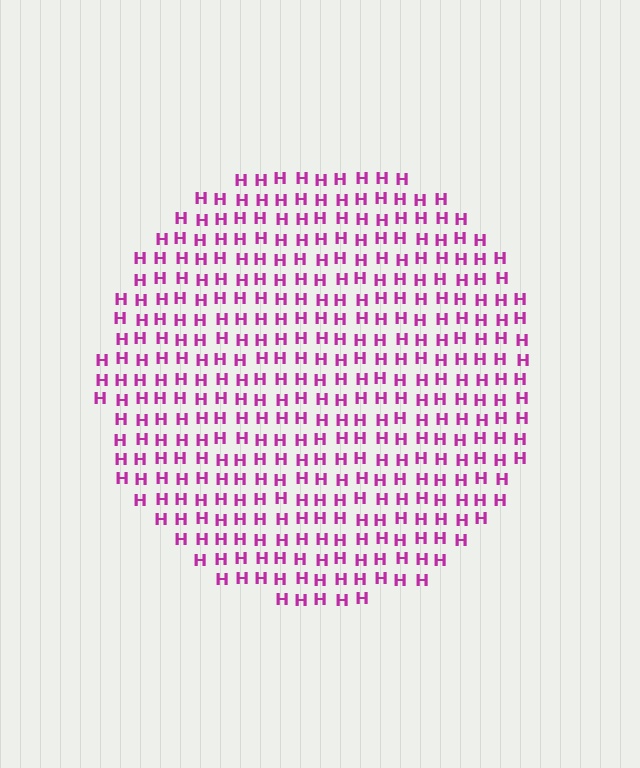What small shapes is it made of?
It is made of small letter H's.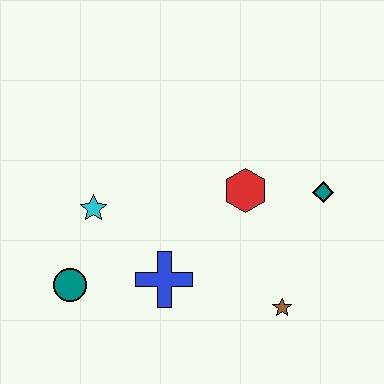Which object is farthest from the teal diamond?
The teal circle is farthest from the teal diamond.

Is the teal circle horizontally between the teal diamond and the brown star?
No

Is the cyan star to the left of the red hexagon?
Yes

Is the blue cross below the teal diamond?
Yes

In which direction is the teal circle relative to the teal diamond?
The teal circle is to the left of the teal diamond.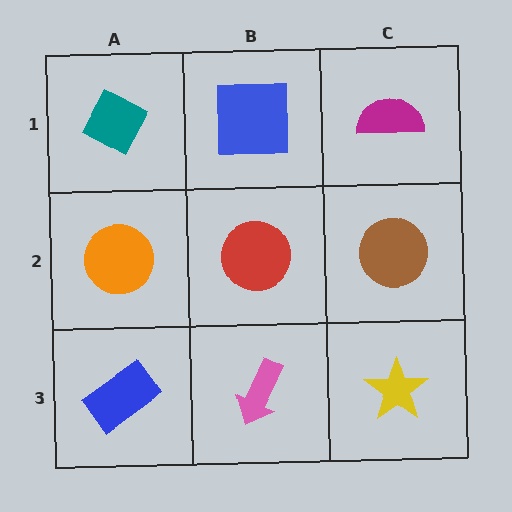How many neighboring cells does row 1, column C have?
2.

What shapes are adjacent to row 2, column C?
A magenta semicircle (row 1, column C), a yellow star (row 3, column C), a red circle (row 2, column B).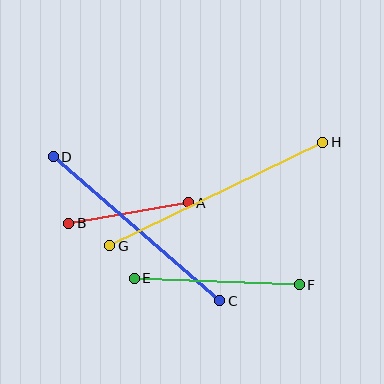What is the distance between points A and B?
The distance is approximately 121 pixels.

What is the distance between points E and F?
The distance is approximately 165 pixels.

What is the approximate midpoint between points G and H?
The midpoint is at approximately (216, 194) pixels.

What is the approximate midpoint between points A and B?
The midpoint is at approximately (128, 213) pixels.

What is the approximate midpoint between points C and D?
The midpoint is at approximately (137, 229) pixels.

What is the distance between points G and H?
The distance is approximately 237 pixels.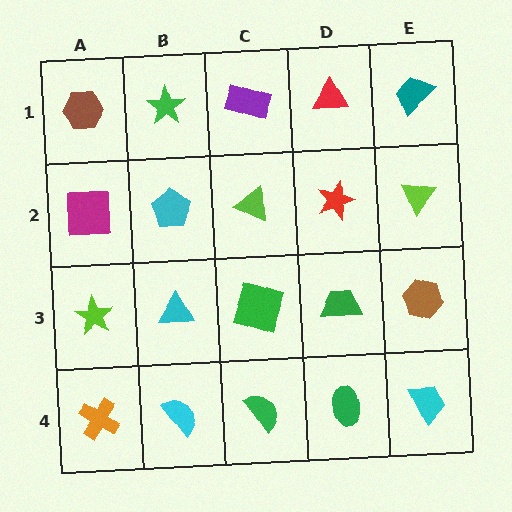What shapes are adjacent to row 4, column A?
A lime star (row 3, column A), a cyan semicircle (row 4, column B).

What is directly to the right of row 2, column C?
A red star.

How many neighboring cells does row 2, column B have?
4.